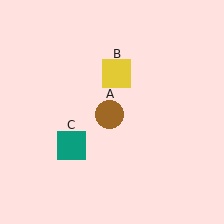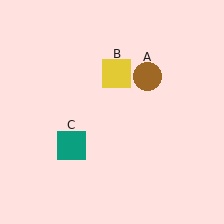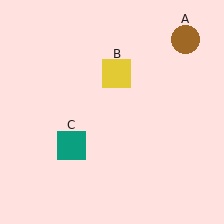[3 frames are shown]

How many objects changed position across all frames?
1 object changed position: brown circle (object A).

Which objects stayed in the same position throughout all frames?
Yellow square (object B) and teal square (object C) remained stationary.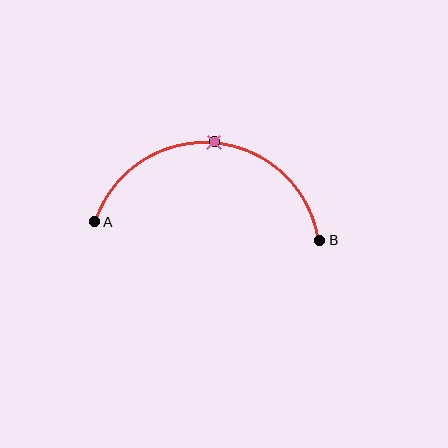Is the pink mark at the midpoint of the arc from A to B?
Yes. The pink mark lies on the arc at equal arc-length from both A and B — it is the arc midpoint.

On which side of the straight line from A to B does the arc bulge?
The arc bulges above the straight line connecting A and B.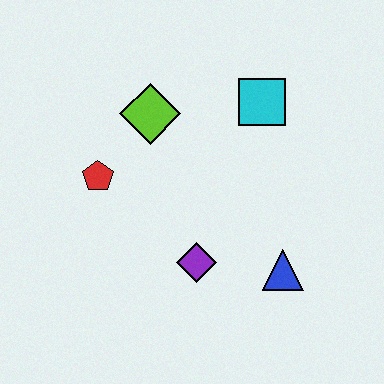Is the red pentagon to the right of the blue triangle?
No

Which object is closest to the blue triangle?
The purple diamond is closest to the blue triangle.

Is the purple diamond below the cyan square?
Yes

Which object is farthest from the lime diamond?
The blue triangle is farthest from the lime diamond.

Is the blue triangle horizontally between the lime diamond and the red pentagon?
No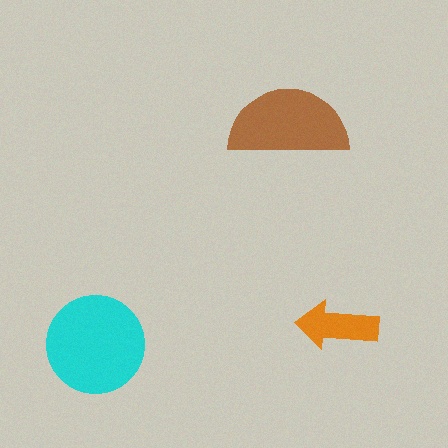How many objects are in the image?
There are 3 objects in the image.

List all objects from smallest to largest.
The orange arrow, the brown semicircle, the cyan circle.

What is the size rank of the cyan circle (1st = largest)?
1st.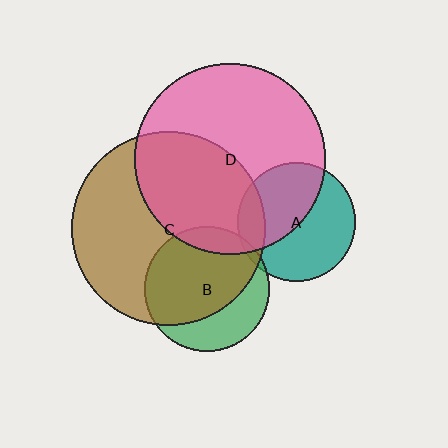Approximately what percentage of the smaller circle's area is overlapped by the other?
Approximately 40%.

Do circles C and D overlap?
Yes.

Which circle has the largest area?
Circle C (brown).